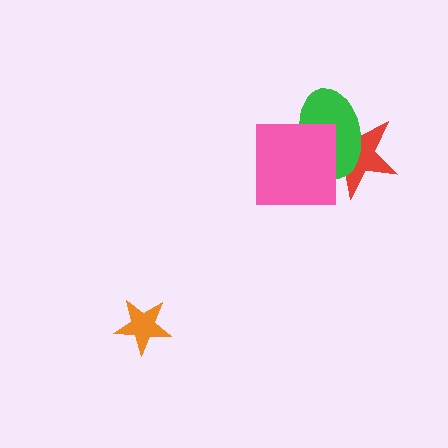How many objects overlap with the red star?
2 objects overlap with the red star.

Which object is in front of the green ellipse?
The pink square is in front of the green ellipse.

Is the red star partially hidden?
Yes, it is partially covered by another shape.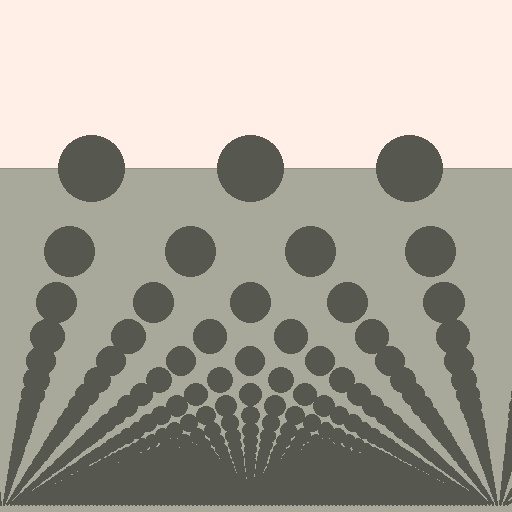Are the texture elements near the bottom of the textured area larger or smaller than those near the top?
Smaller. The gradient is inverted — elements near the bottom are smaller and denser.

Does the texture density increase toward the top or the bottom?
Density increases toward the bottom.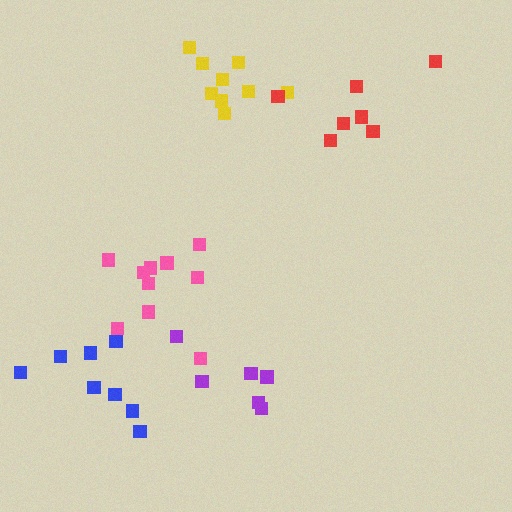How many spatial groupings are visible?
There are 5 spatial groupings.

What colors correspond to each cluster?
The clusters are colored: yellow, purple, pink, red, blue.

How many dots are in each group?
Group 1: 9 dots, Group 2: 6 dots, Group 3: 10 dots, Group 4: 7 dots, Group 5: 8 dots (40 total).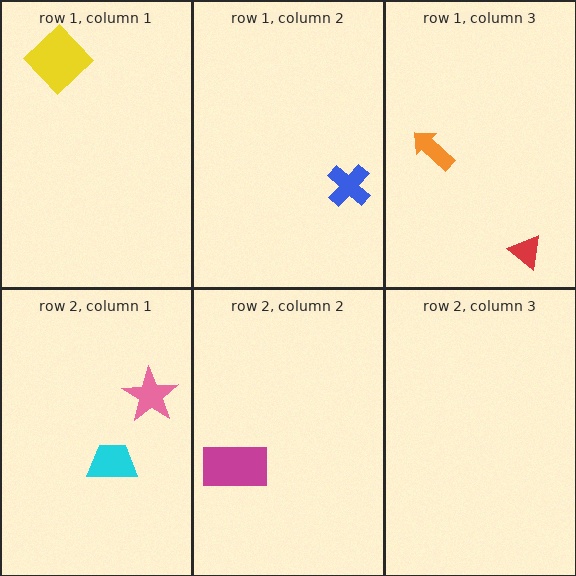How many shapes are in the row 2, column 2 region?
1.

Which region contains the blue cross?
The row 1, column 2 region.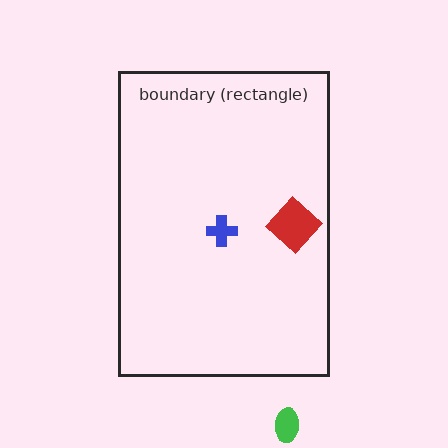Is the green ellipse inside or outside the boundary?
Outside.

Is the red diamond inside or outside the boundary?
Inside.